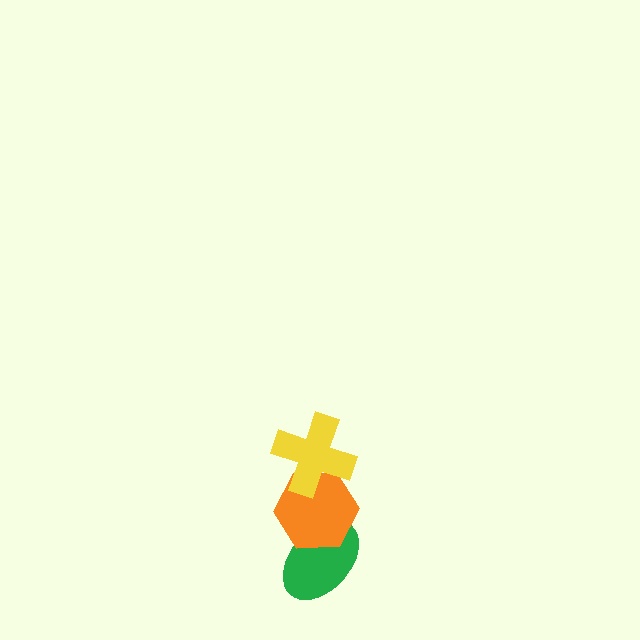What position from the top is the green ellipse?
The green ellipse is 3rd from the top.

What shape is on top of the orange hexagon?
The yellow cross is on top of the orange hexagon.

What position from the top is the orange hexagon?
The orange hexagon is 2nd from the top.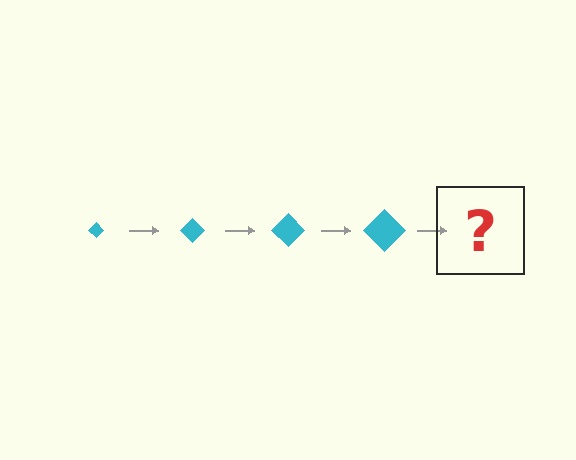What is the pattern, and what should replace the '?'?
The pattern is that the diamond gets progressively larger each step. The '?' should be a cyan diamond, larger than the previous one.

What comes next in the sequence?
The next element should be a cyan diamond, larger than the previous one.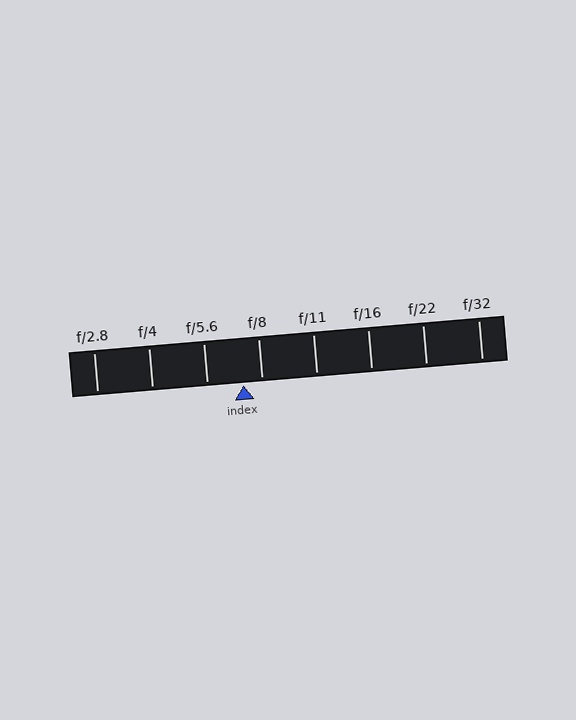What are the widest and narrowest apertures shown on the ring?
The widest aperture shown is f/2.8 and the narrowest is f/32.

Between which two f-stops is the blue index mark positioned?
The index mark is between f/5.6 and f/8.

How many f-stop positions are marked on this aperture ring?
There are 8 f-stop positions marked.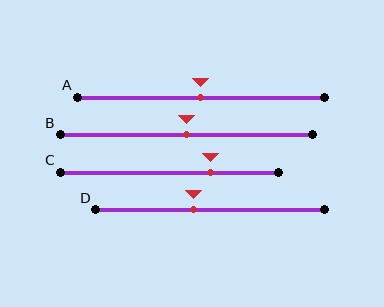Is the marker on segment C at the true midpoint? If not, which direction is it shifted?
No, the marker on segment C is shifted to the right by about 19% of the segment length.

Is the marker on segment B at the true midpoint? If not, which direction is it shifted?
Yes, the marker on segment B is at the true midpoint.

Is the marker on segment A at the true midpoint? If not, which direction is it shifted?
Yes, the marker on segment A is at the true midpoint.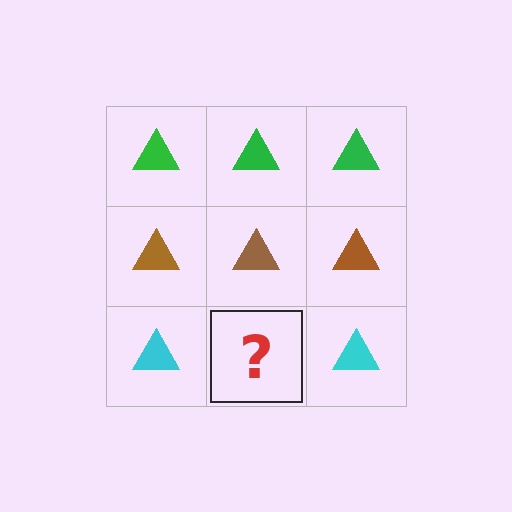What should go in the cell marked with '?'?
The missing cell should contain a cyan triangle.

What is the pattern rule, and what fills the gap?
The rule is that each row has a consistent color. The gap should be filled with a cyan triangle.